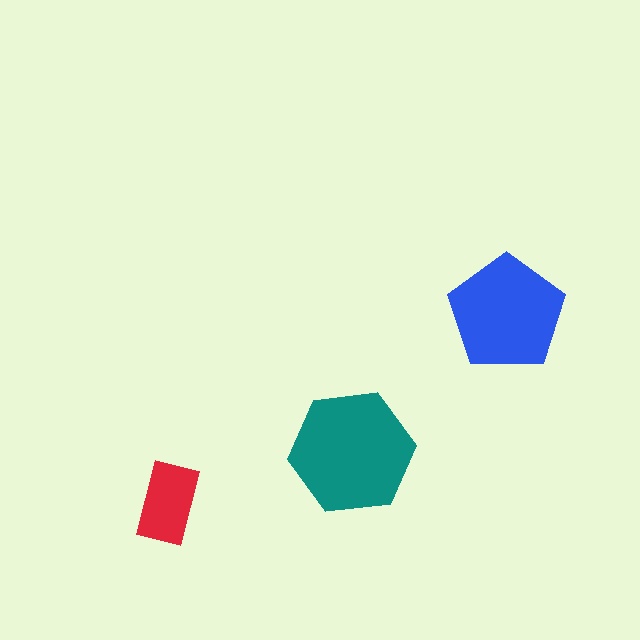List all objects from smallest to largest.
The red rectangle, the blue pentagon, the teal hexagon.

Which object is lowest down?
The red rectangle is bottommost.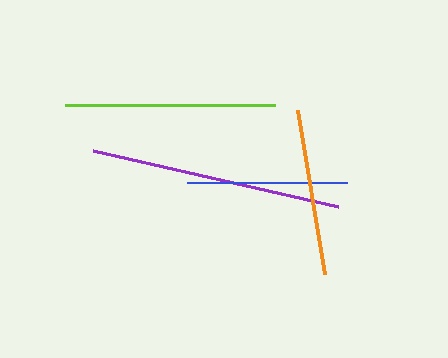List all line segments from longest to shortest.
From longest to shortest: purple, lime, orange, blue.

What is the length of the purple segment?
The purple segment is approximately 251 pixels long.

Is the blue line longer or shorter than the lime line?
The lime line is longer than the blue line.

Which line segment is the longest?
The purple line is the longest at approximately 251 pixels.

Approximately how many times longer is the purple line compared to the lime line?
The purple line is approximately 1.2 times the length of the lime line.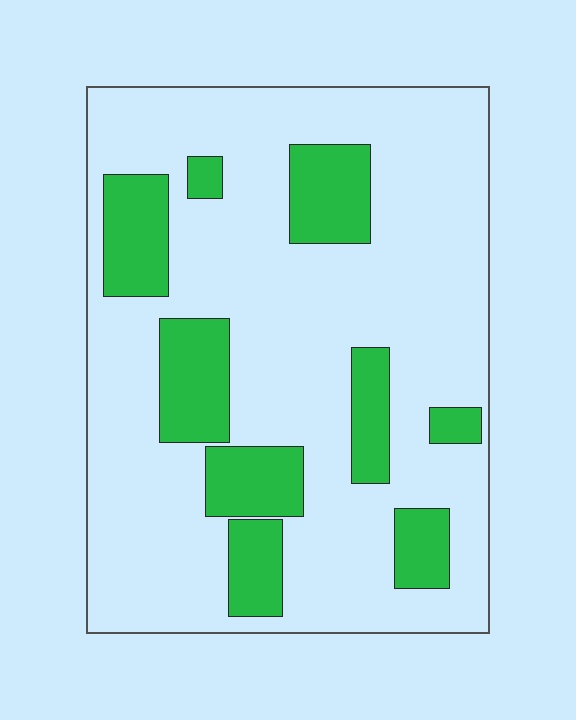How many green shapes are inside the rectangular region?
9.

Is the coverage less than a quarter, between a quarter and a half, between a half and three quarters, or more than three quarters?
Less than a quarter.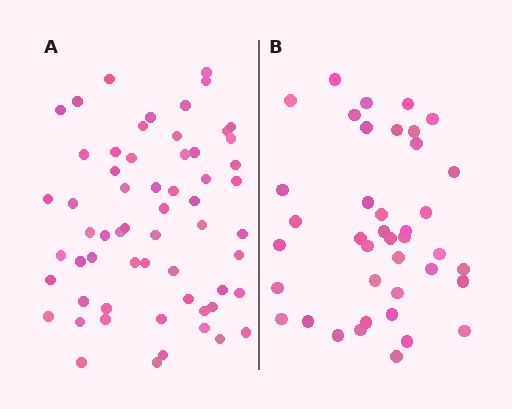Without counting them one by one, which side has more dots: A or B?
Region A (the left region) has more dots.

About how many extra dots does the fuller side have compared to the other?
Region A has approximately 20 more dots than region B.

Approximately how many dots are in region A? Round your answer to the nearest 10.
About 60 dots.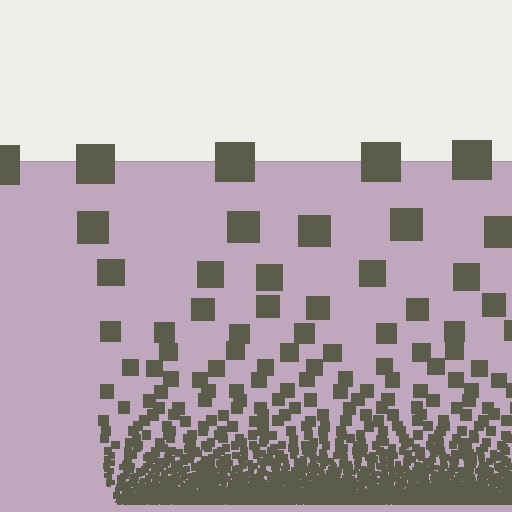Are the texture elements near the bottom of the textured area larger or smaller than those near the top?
Smaller. The gradient is inverted — elements near the bottom are smaller and denser.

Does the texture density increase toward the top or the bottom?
Density increases toward the bottom.